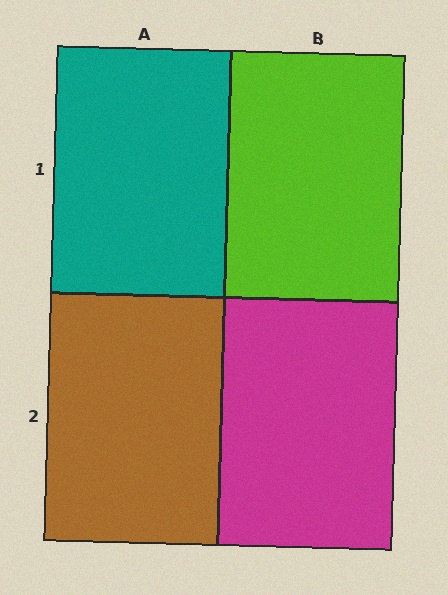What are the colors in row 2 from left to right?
Brown, magenta.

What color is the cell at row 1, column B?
Lime.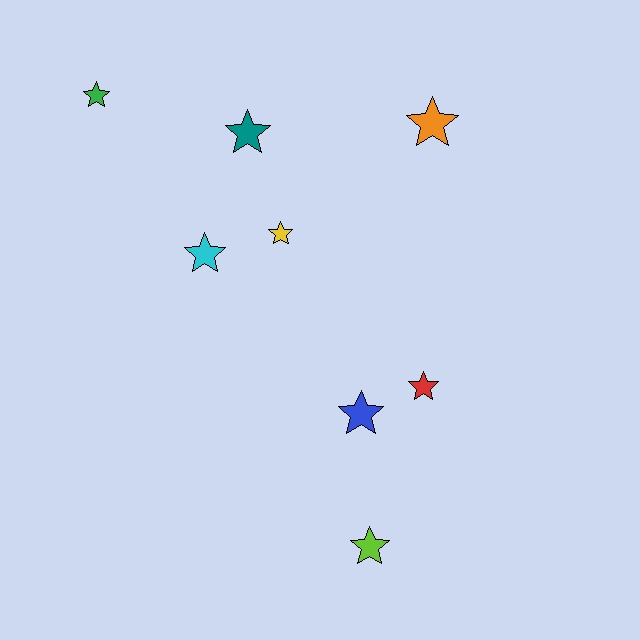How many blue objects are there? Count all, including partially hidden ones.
There is 1 blue object.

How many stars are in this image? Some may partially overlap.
There are 8 stars.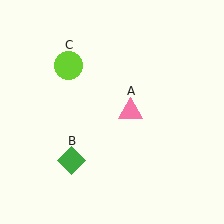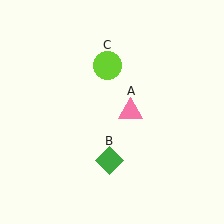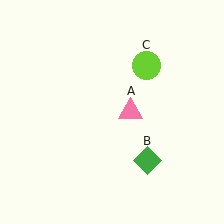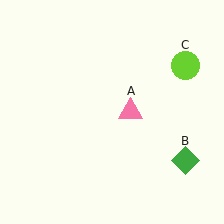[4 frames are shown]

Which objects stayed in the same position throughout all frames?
Pink triangle (object A) remained stationary.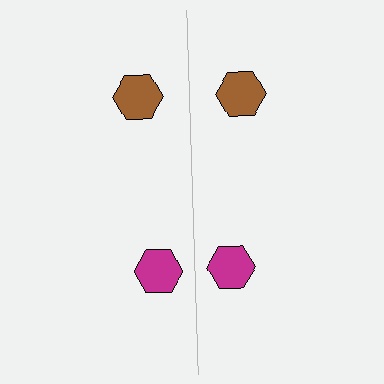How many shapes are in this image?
There are 4 shapes in this image.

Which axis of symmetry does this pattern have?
The pattern has a vertical axis of symmetry running through the center of the image.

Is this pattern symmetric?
Yes, this pattern has bilateral (reflection) symmetry.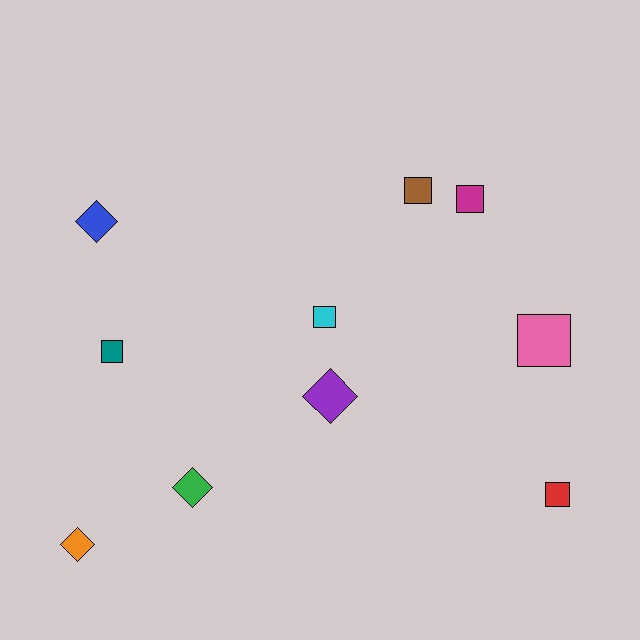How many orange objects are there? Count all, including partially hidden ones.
There is 1 orange object.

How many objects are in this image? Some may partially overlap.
There are 10 objects.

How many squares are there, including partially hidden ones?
There are 6 squares.